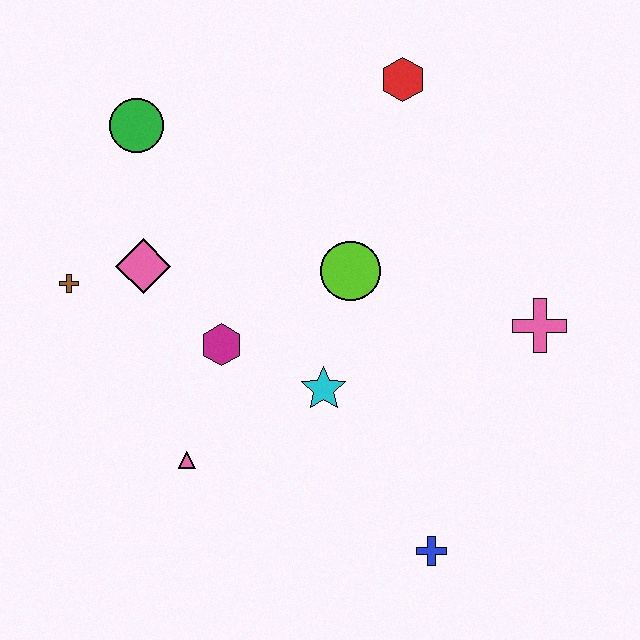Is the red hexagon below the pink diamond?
No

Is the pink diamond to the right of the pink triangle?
No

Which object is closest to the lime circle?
The cyan star is closest to the lime circle.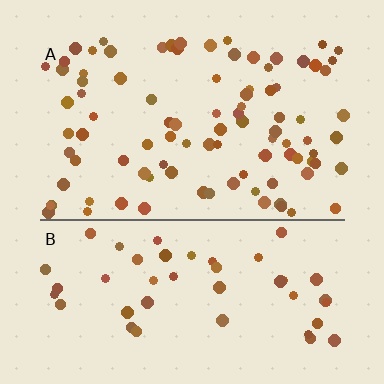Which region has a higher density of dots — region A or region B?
A (the top).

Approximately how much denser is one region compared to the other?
Approximately 1.9× — region A over region B.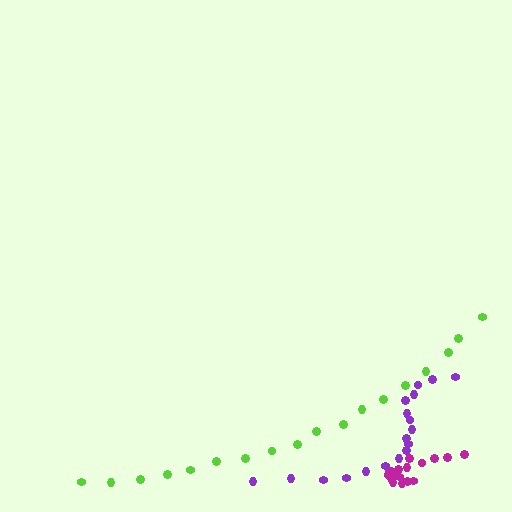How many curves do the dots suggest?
There are 3 distinct paths.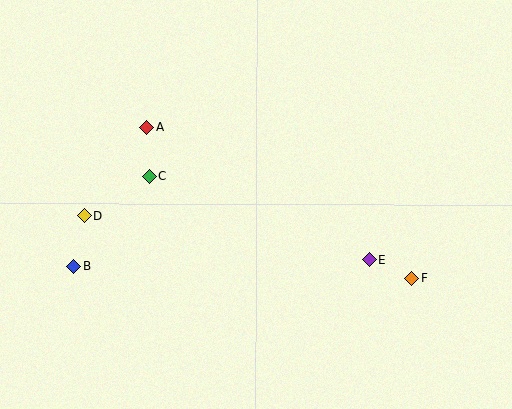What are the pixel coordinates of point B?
Point B is at (74, 267).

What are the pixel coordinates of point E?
Point E is at (369, 260).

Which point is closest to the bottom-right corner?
Point F is closest to the bottom-right corner.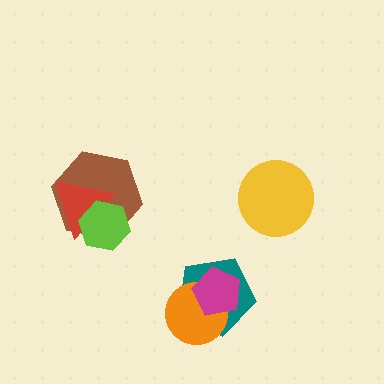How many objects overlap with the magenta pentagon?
2 objects overlap with the magenta pentagon.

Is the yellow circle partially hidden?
No, no other shape covers it.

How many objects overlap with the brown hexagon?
2 objects overlap with the brown hexagon.